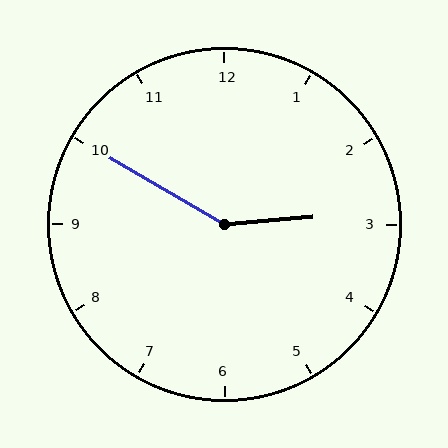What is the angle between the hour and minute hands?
Approximately 145 degrees.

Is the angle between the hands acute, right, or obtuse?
It is obtuse.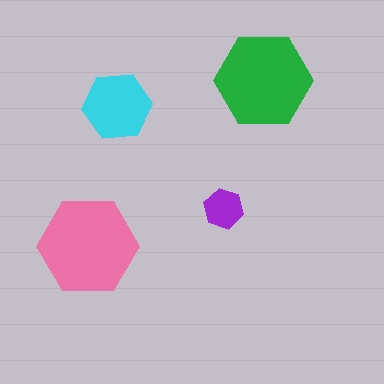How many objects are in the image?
There are 4 objects in the image.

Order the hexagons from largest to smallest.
the pink one, the green one, the cyan one, the purple one.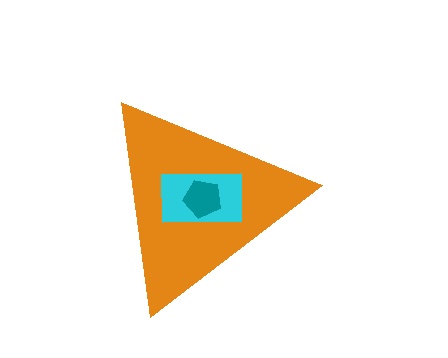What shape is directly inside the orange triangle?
The cyan rectangle.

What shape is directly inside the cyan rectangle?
The teal pentagon.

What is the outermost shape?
The orange triangle.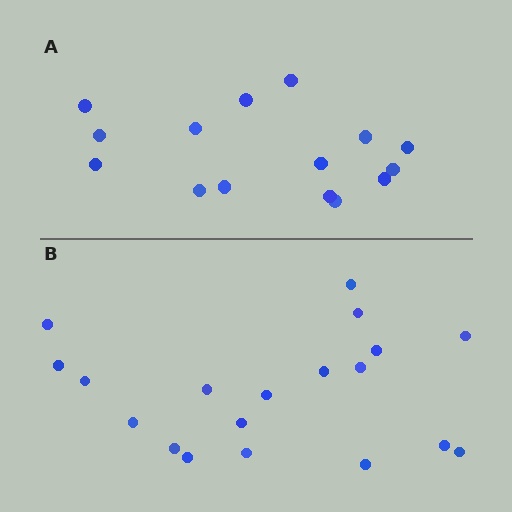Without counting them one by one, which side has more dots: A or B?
Region B (the bottom region) has more dots.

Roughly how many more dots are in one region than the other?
Region B has about 4 more dots than region A.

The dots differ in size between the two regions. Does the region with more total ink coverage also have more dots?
No. Region A has more total ink coverage because its dots are larger, but region B actually contains more individual dots. Total area can be misleading — the number of items is what matters here.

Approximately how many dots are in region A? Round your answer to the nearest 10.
About 20 dots. (The exact count is 15, which rounds to 20.)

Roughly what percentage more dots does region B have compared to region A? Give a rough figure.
About 25% more.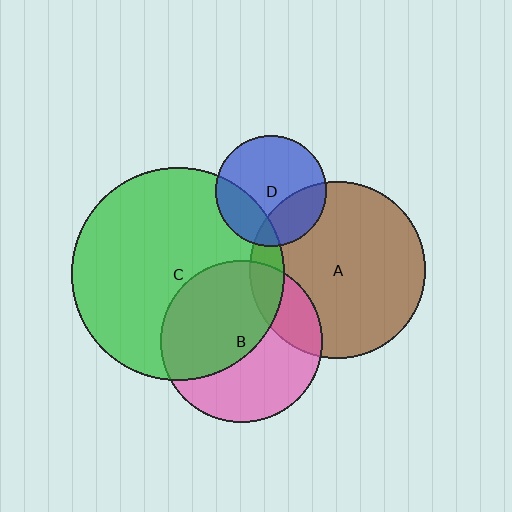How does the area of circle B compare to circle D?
Approximately 2.1 times.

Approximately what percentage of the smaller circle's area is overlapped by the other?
Approximately 30%.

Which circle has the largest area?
Circle C (green).